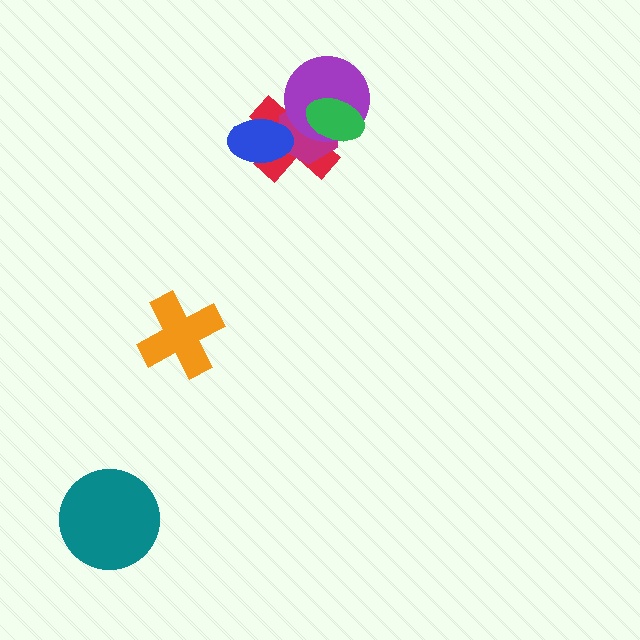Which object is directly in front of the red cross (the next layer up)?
The magenta hexagon is directly in front of the red cross.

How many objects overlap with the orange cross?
0 objects overlap with the orange cross.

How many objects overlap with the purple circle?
3 objects overlap with the purple circle.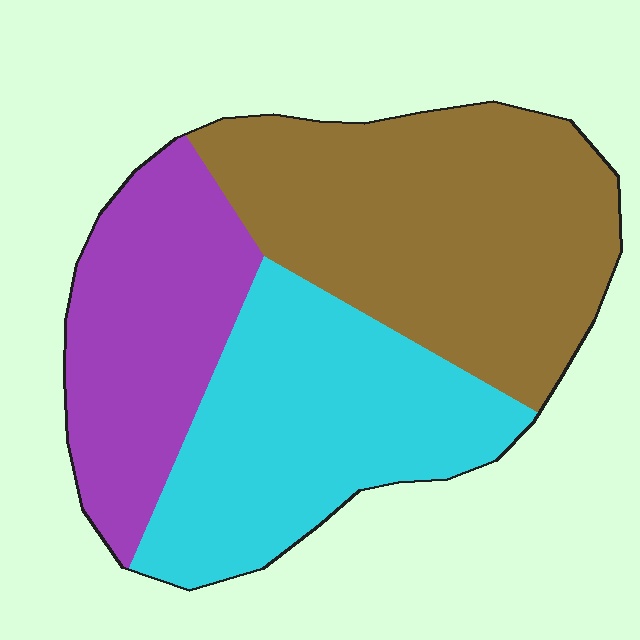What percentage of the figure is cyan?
Cyan takes up about one third (1/3) of the figure.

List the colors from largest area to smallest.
From largest to smallest: brown, cyan, purple.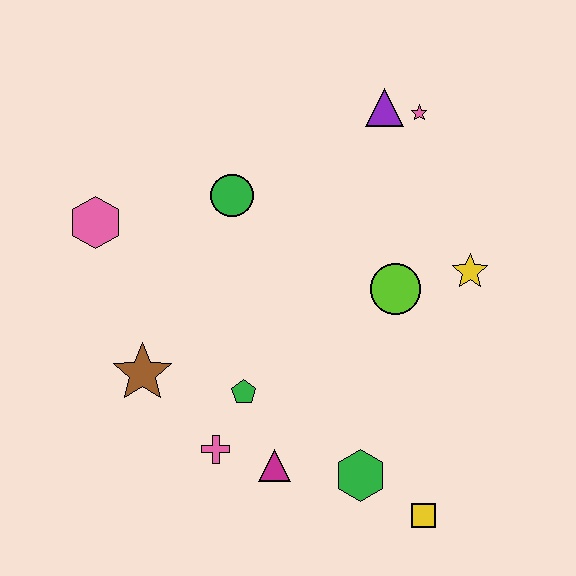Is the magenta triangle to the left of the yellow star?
Yes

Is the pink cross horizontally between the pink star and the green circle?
No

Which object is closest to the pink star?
The purple triangle is closest to the pink star.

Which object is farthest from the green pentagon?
The pink star is farthest from the green pentagon.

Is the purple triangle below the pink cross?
No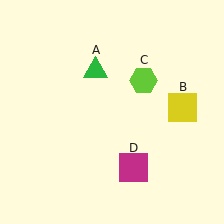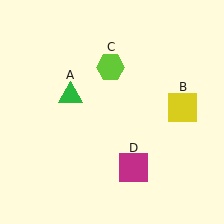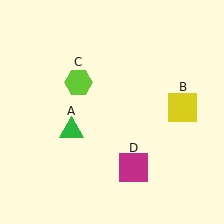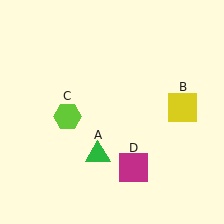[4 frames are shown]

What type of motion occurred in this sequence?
The green triangle (object A), lime hexagon (object C) rotated counterclockwise around the center of the scene.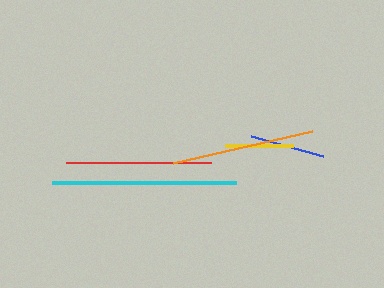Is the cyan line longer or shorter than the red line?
The cyan line is longer than the red line.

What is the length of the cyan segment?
The cyan segment is approximately 183 pixels long.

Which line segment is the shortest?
The yellow line is the shortest at approximately 68 pixels.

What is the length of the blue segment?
The blue segment is approximately 75 pixels long.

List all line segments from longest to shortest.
From longest to shortest: cyan, red, orange, blue, yellow.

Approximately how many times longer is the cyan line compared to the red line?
The cyan line is approximately 1.3 times the length of the red line.